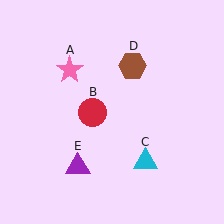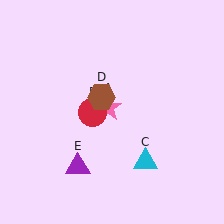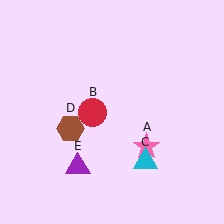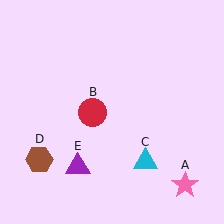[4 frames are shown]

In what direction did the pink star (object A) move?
The pink star (object A) moved down and to the right.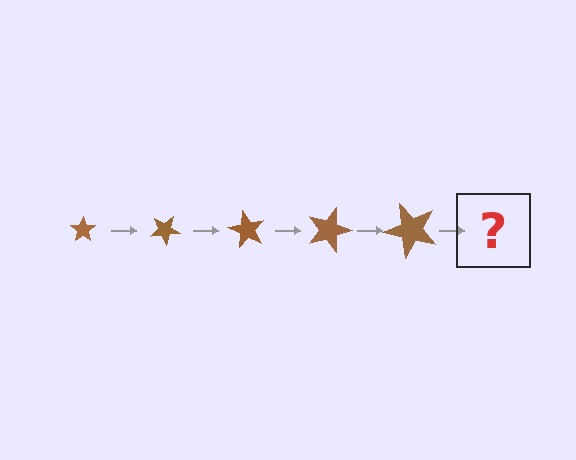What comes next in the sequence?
The next element should be a star, larger than the previous one and rotated 150 degrees from the start.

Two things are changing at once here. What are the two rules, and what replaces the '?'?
The two rules are that the star grows larger each step and it rotates 30 degrees each step. The '?' should be a star, larger than the previous one and rotated 150 degrees from the start.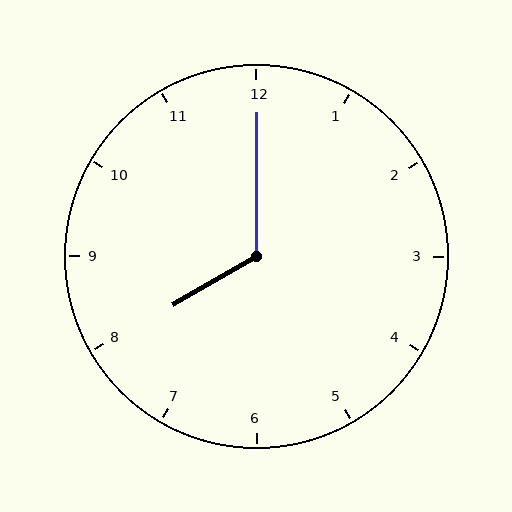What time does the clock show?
8:00.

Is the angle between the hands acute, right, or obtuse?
It is obtuse.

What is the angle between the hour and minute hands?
Approximately 120 degrees.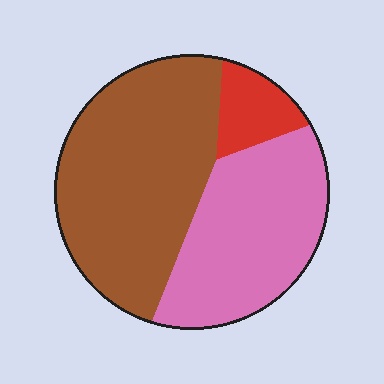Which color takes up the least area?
Red, at roughly 10%.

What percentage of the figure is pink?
Pink covers 38% of the figure.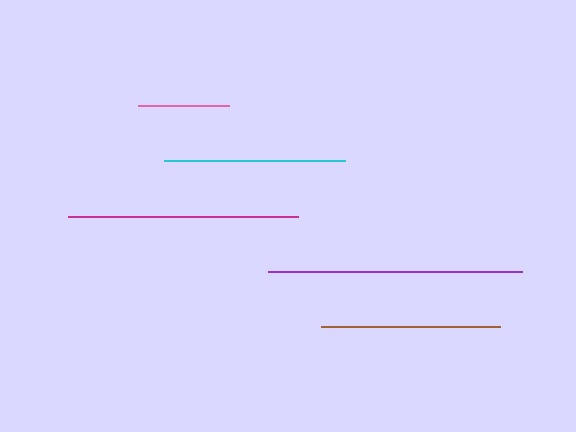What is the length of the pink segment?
The pink segment is approximately 91 pixels long.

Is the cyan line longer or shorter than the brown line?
The cyan line is longer than the brown line.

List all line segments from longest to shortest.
From longest to shortest: purple, magenta, cyan, brown, pink.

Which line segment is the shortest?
The pink line is the shortest at approximately 91 pixels.